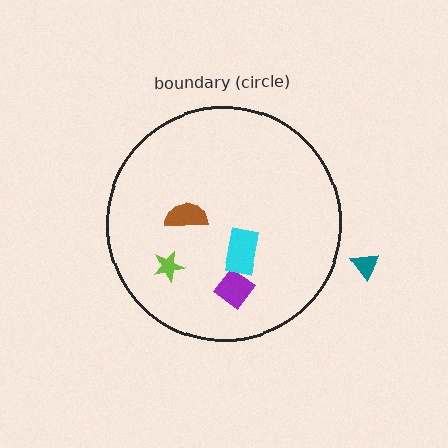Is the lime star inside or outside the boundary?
Inside.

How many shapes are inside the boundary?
4 inside, 1 outside.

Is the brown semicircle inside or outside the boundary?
Inside.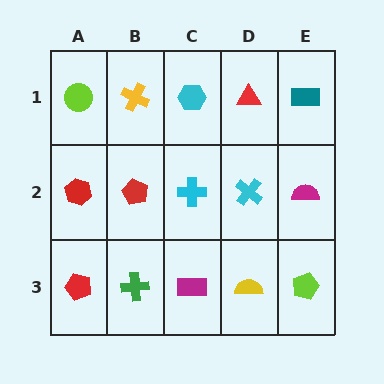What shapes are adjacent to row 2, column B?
A yellow cross (row 1, column B), a green cross (row 3, column B), a red hexagon (row 2, column A), a cyan cross (row 2, column C).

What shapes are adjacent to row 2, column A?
A lime circle (row 1, column A), a red pentagon (row 3, column A), a red pentagon (row 2, column B).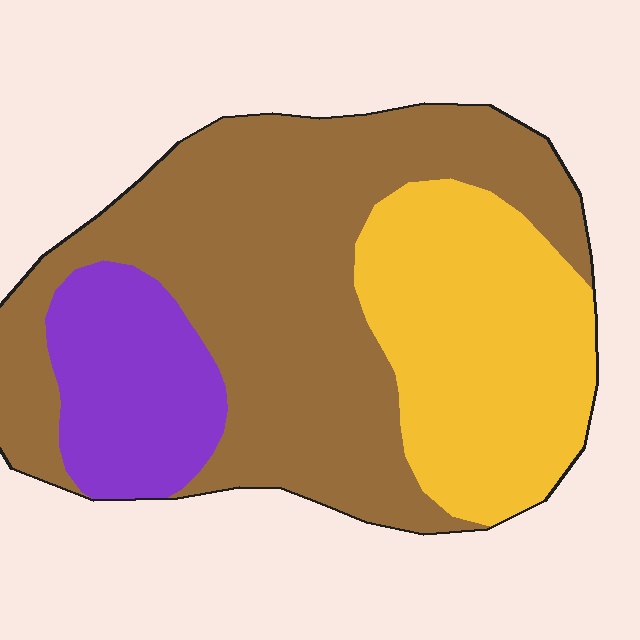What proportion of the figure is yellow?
Yellow takes up about one third (1/3) of the figure.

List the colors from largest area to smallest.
From largest to smallest: brown, yellow, purple.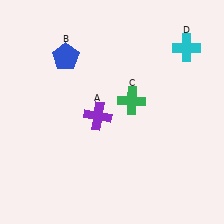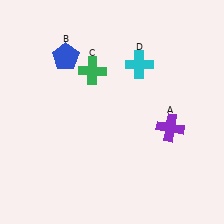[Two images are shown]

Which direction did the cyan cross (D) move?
The cyan cross (D) moved left.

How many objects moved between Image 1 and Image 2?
3 objects moved between the two images.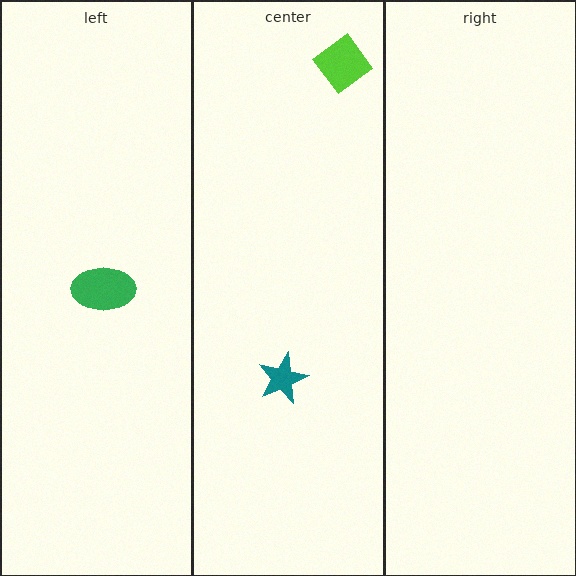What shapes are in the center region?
The lime diamond, the teal star.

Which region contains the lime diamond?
The center region.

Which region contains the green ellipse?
The left region.